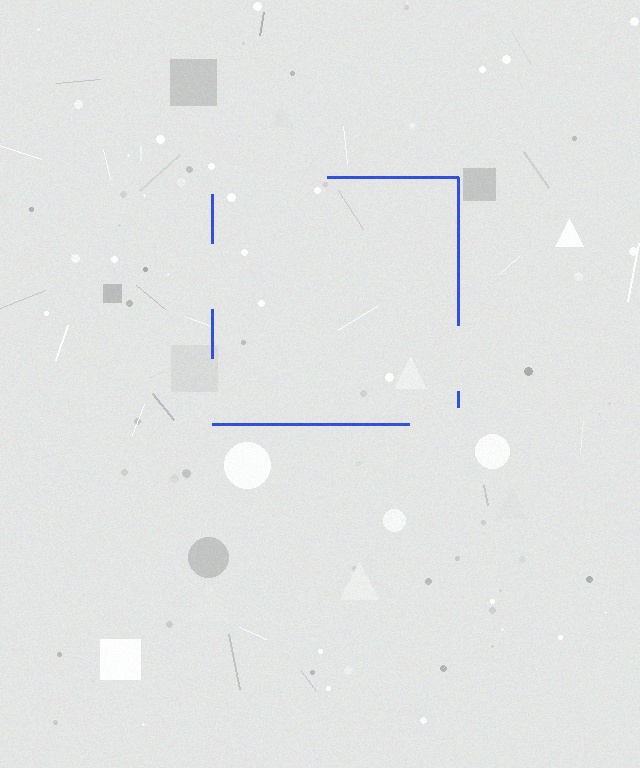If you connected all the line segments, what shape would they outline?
They would outline a square.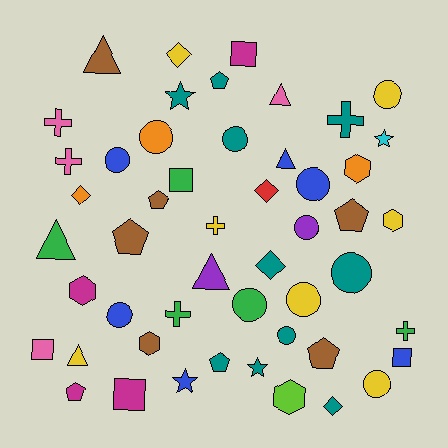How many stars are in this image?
There are 4 stars.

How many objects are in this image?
There are 50 objects.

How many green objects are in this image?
There are 5 green objects.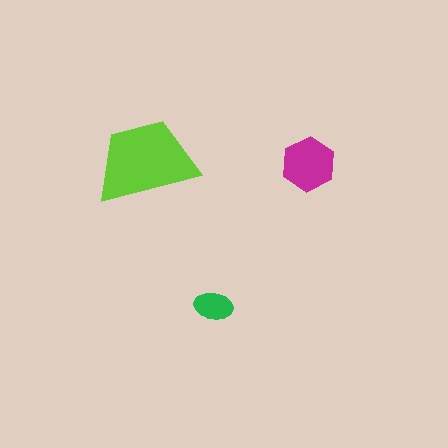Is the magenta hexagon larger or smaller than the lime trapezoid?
Smaller.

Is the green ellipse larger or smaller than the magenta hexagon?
Smaller.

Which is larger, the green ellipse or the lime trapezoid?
The lime trapezoid.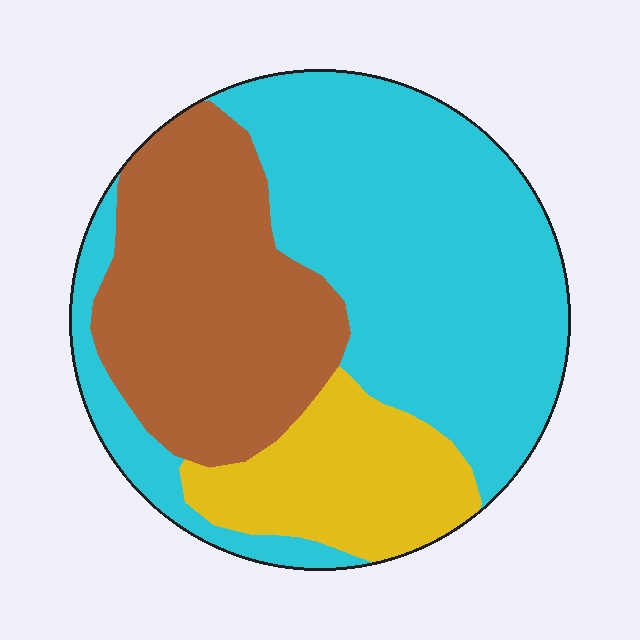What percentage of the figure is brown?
Brown covers 31% of the figure.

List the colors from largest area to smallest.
From largest to smallest: cyan, brown, yellow.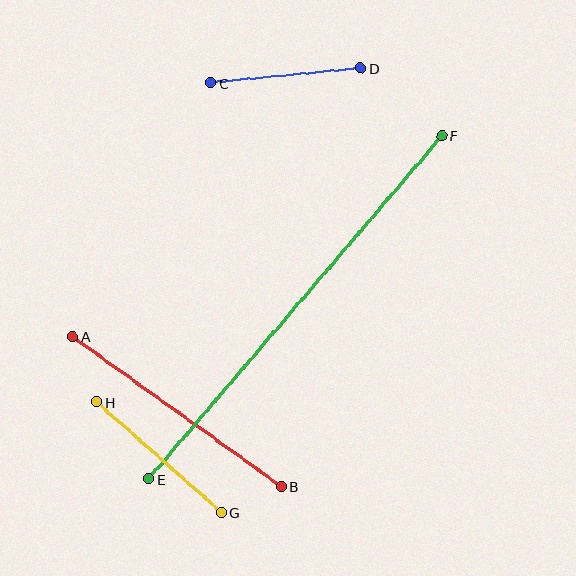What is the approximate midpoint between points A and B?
The midpoint is at approximately (177, 412) pixels.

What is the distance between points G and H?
The distance is approximately 167 pixels.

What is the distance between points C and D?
The distance is approximately 151 pixels.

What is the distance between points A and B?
The distance is approximately 257 pixels.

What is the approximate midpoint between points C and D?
The midpoint is at approximately (286, 76) pixels.